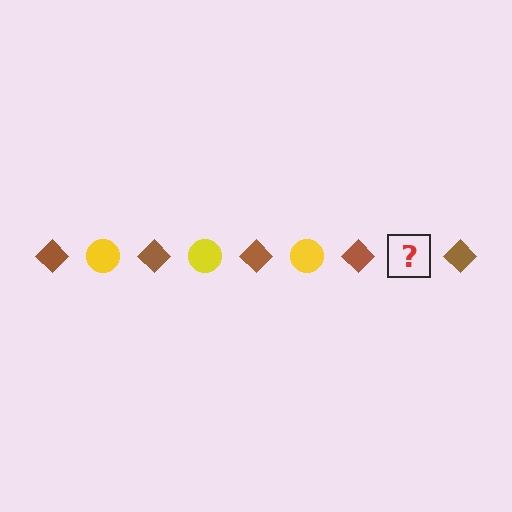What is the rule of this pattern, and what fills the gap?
The rule is that the pattern alternates between brown diamond and yellow circle. The gap should be filled with a yellow circle.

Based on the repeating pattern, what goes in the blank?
The blank should be a yellow circle.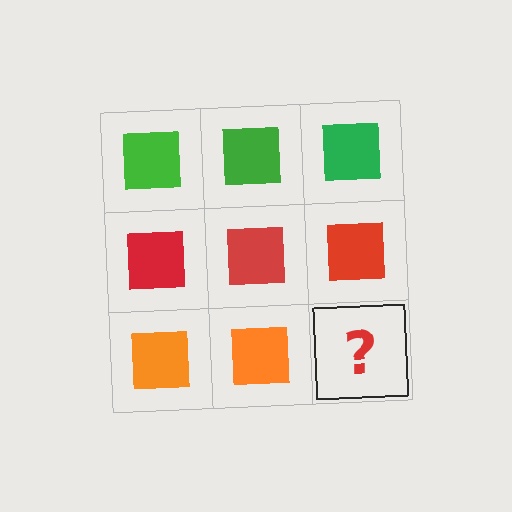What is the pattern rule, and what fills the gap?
The rule is that each row has a consistent color. The gap should be filled with an orange square.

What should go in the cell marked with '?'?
The missing cell should contain an orange square.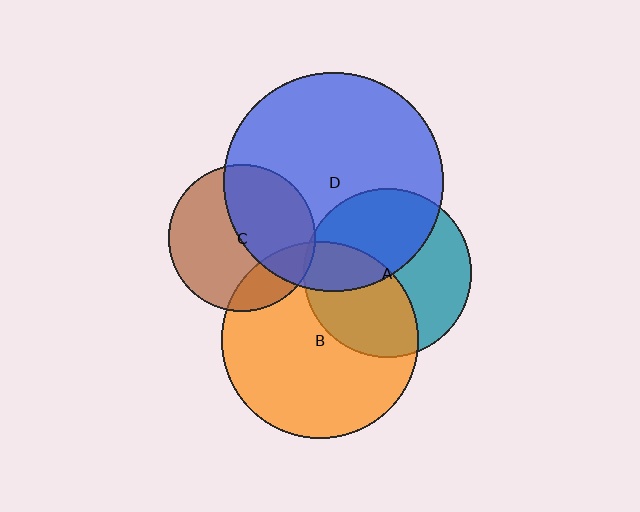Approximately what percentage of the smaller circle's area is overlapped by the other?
Approximately 15%.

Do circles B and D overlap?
Yes.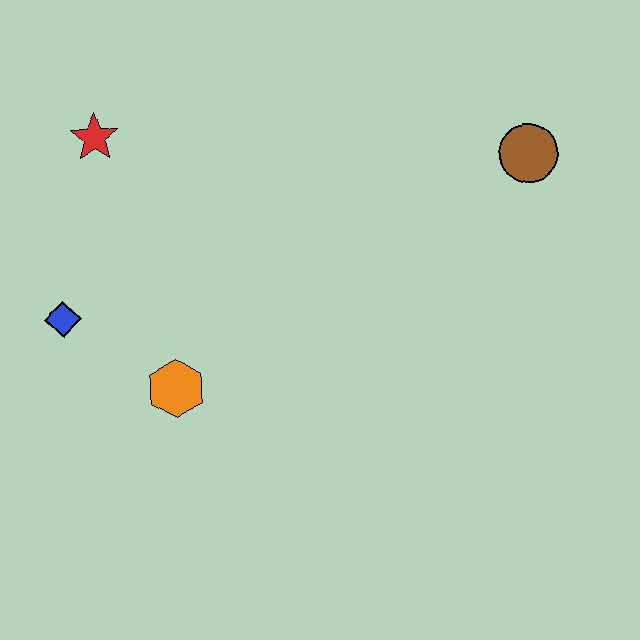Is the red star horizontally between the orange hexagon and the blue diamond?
Yes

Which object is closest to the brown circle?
The orange hexagon is closest to the brown circle.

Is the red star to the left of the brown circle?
Yes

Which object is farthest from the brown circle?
The blue diamond is farthest from the brown circle.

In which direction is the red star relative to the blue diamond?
The red star is above the blue diamond.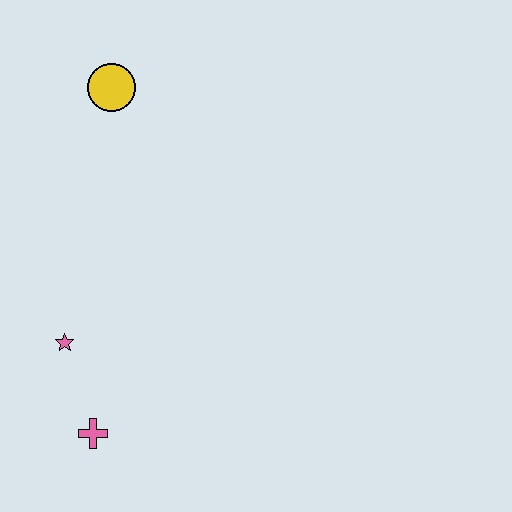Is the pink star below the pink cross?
No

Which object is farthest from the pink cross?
The yellow circle is farthest from the pink cross.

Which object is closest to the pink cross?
The pink star is closest to the pink cross.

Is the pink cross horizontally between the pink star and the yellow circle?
Yes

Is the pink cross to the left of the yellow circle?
Yes